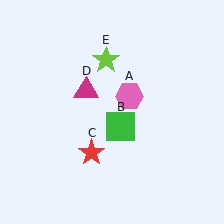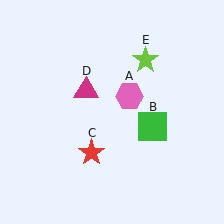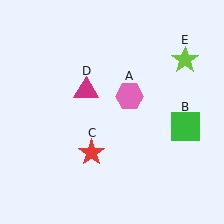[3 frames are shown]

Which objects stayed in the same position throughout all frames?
Pink hexagon (object A) and red star (object C) and magenta triangle (object D) remained stationary.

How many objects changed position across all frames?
2 objects changed position: green square (object B), lime star (object E).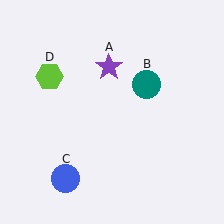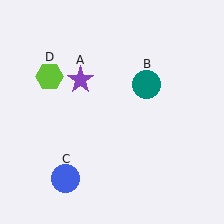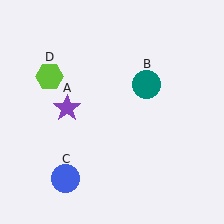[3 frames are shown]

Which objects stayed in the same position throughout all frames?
Teal circle (object B) and blue circle (object C) and lime hexagon (object D) remained stationary.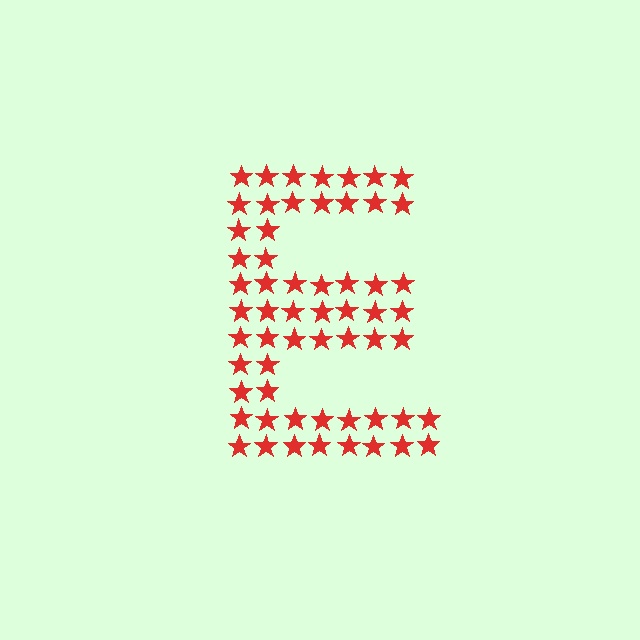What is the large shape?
The large shape is the letter E.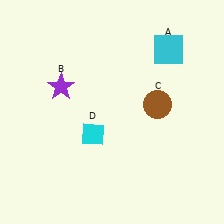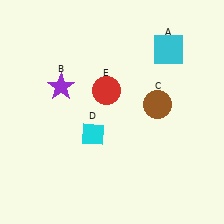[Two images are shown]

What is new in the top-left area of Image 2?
A red circle (E) was added in the top-left area of Image 2.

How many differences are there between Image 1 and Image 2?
There is 1 difference between the two images.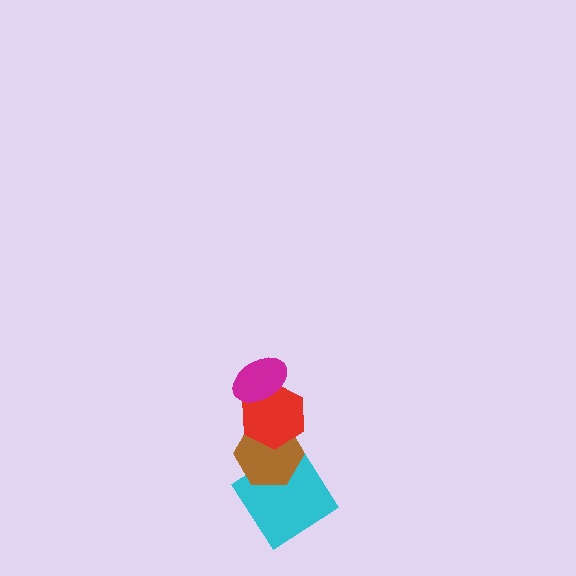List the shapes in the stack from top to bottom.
From top to bottom: the magenta ellipse, the red hexagon, the brown hexagon, the cyan diamond.